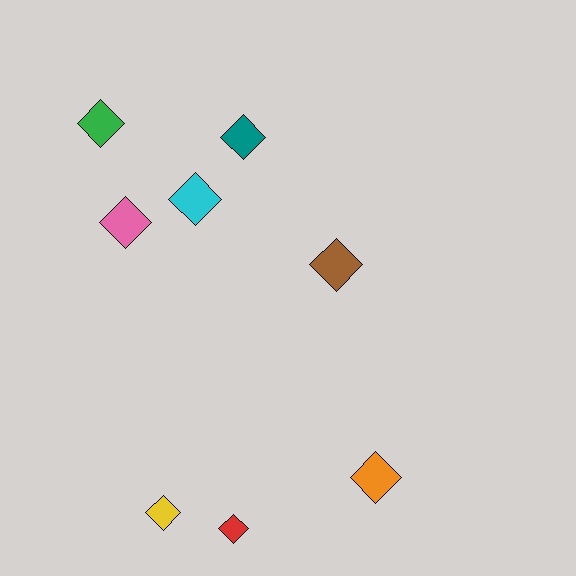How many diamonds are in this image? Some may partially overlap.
There are 8 diamonds.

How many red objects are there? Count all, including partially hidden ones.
There is 1 red object.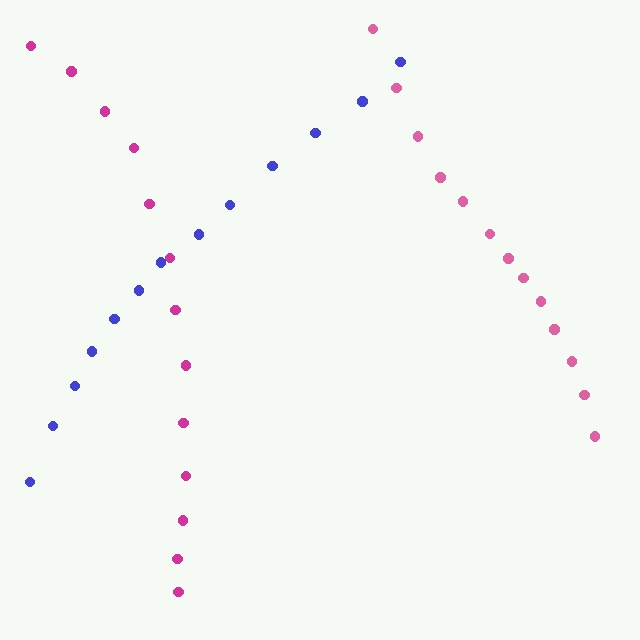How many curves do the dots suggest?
There are 3 distinct paths.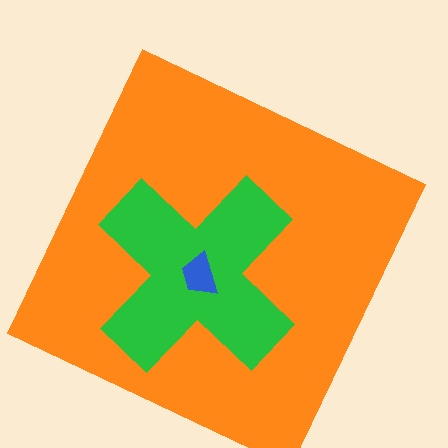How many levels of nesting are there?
3.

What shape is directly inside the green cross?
The blue trapezoid.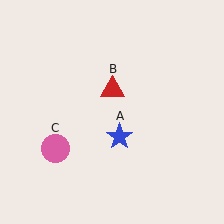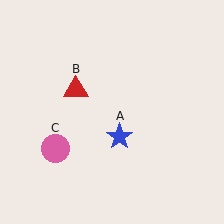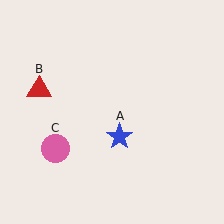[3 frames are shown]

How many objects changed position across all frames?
1 object changed position: red triangle (object B).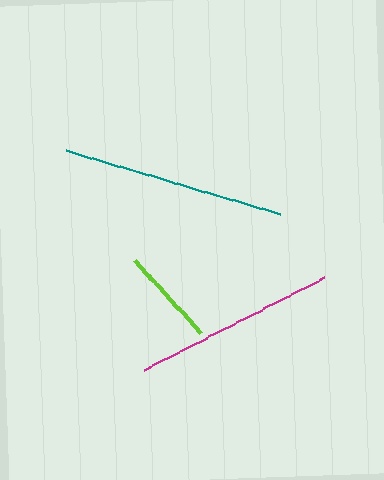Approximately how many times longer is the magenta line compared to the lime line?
The magenta line is approximately 2.0 times the length of the lime line.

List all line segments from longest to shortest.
From longest to shortest: teal, magenta, lime.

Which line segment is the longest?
The teal line is the longest at approximately 224 pixels.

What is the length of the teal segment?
The teal segment is approximately 224 pixels long.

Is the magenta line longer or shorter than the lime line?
The magenta line is longer than the lime line.